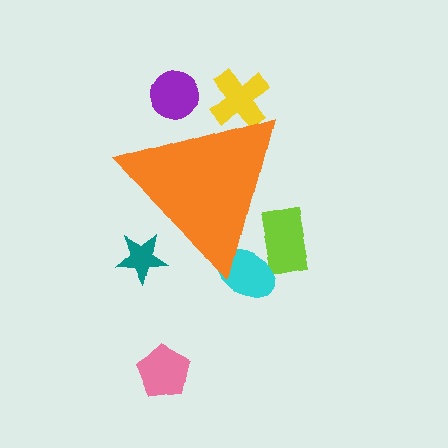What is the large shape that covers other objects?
An orange triangle.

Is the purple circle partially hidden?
Yes, the purple circle is partially hidden behind the orange triangle.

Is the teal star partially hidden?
Yes, the teal star is partially hidden behind the orange triangle.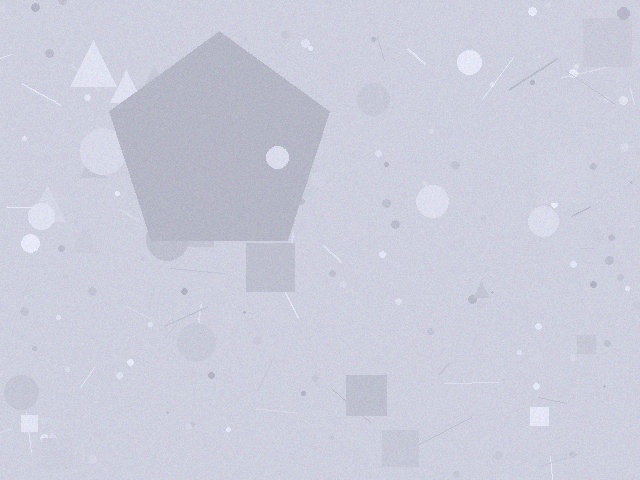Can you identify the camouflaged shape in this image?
The camouflaged shape is a pentagon.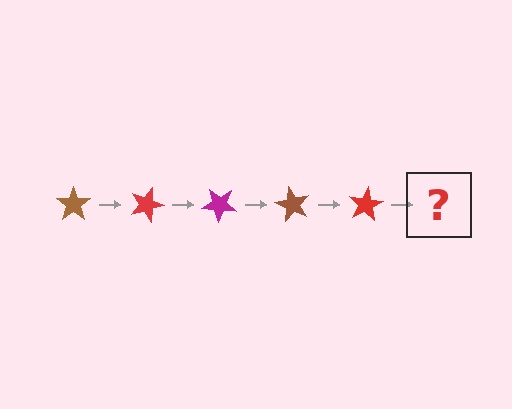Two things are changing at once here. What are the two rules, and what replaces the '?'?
The two rules are that it rotates 20 degrees each step and the color cycles through brown, red, and magenta. The '?' should be a magenta star, rotated 100 degrees from the start.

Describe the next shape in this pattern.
It should be a magenta star, rotated 100 degrees from the start.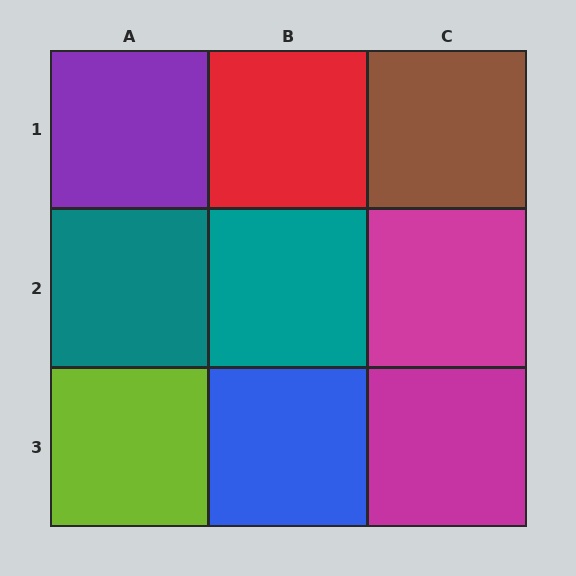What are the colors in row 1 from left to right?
Purple, red, brown.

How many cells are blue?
1 cell is blue.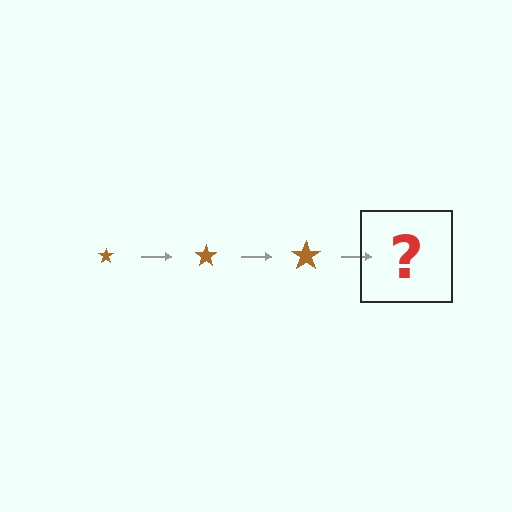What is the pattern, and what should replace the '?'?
The pattern is that the star gets progressively larger each step. The '?' should be a brown star, larger than the previous one.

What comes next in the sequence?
The next element should be a brown star, larger than the previous one.